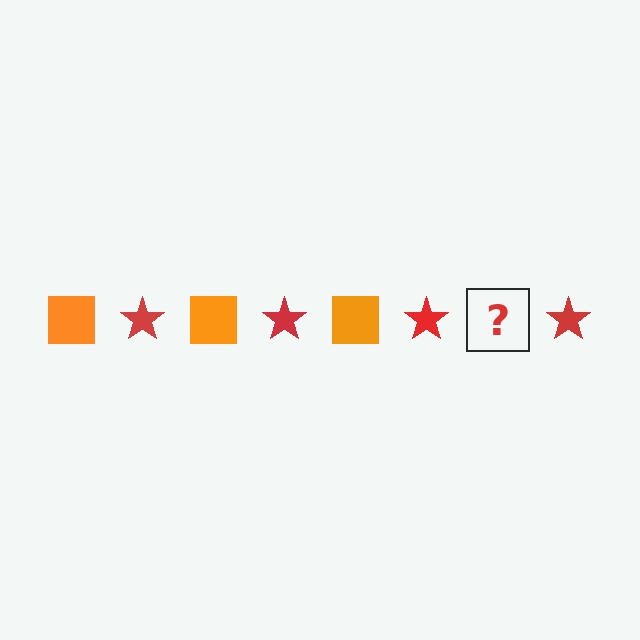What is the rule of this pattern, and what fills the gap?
The rule is that the pattern alternates between orange square and red star. The gap should be filled with an orange square.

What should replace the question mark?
The question mark should be replaced with an orange square.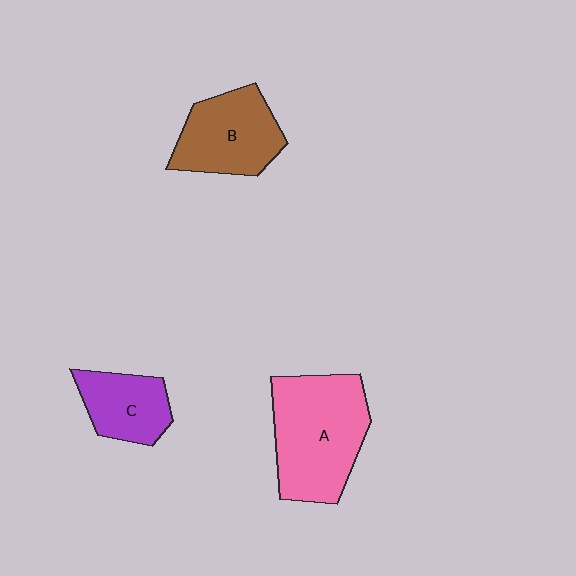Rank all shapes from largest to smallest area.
From largest to smallest: A (pink), B (brown), C (purple).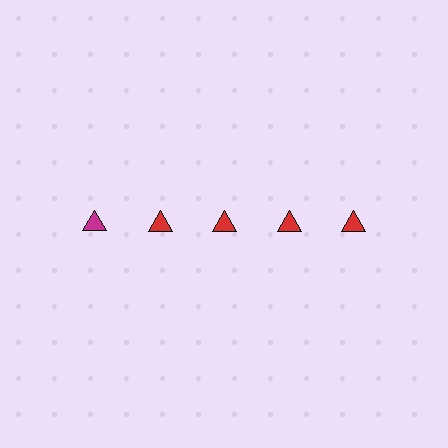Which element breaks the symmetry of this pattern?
The magenta triangle in the top row, leftmost column breaks the symmetry. All other shapes are red triangles.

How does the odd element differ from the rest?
It has a different color: magenta instead of red.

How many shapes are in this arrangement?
There are 5 shapes arranged in a grid pattern.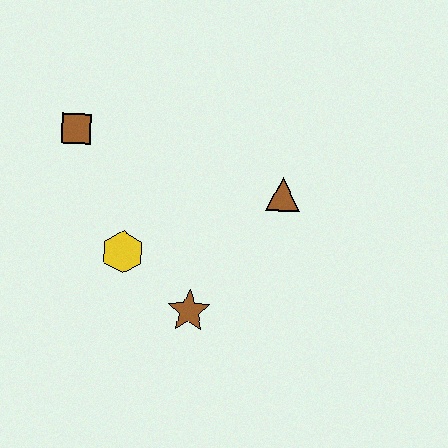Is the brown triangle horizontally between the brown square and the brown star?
No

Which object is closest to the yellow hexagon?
The brown star is closest to the yellow hexagon.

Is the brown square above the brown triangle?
Yes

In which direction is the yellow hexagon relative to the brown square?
The yellow hexagon is below the brown square.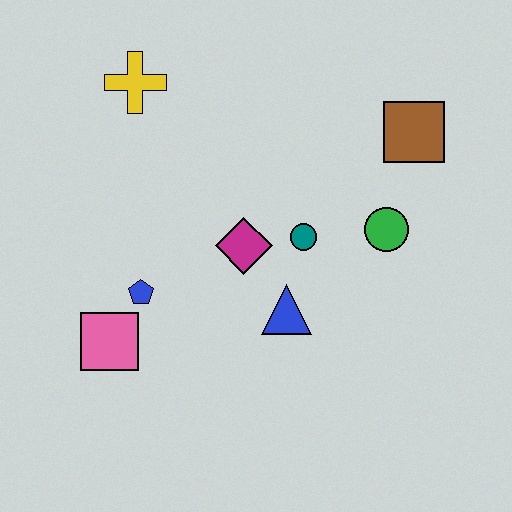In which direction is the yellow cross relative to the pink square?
The yellow cross is above the pink square.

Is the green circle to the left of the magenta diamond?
No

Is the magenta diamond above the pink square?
Yes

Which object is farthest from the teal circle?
The yellow cross is farthest from the teal circle.